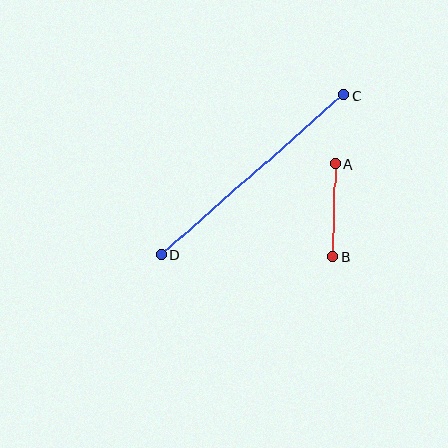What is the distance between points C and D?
The distance is approximately 243 pixels.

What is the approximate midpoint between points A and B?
The midpoint is at approximately (334, 211) pixels.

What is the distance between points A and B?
The distance is approximately 93 pixels.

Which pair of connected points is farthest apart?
Points C and D are farthest apart.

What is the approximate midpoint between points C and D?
The midpoint is at approximately (252, 175) pixels.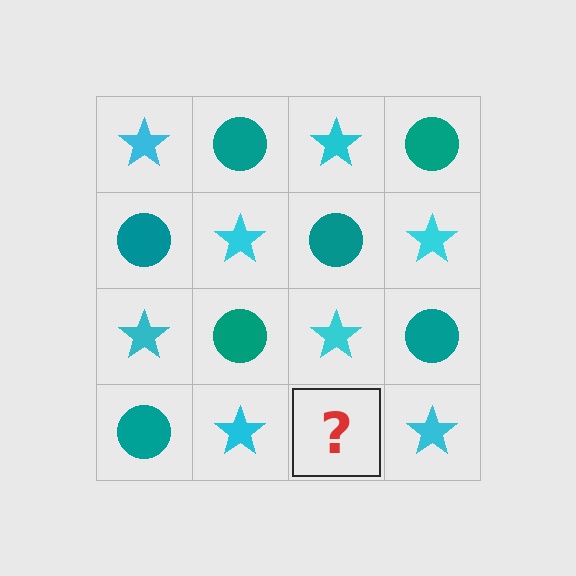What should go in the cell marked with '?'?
The missing cell should contain a teal circle.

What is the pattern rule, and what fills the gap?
The rule is that it alternates cyan star and teal circle in a checkerboard pattern. The gap should be filled with a teal circle.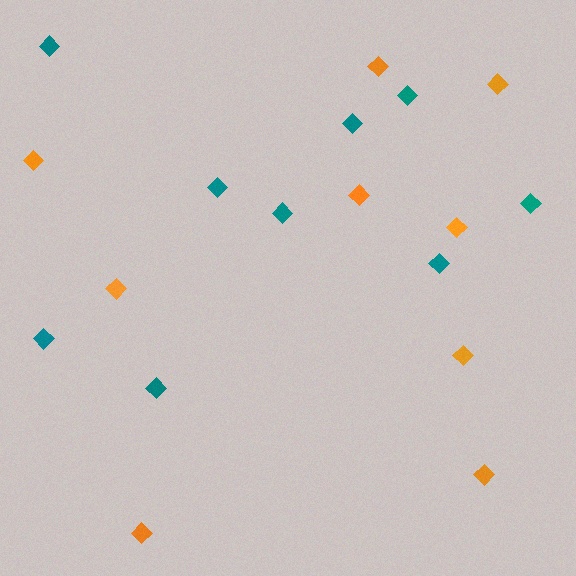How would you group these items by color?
There are 2 groups: one group of teal diamonds (9) and one group of orange diamonds (9).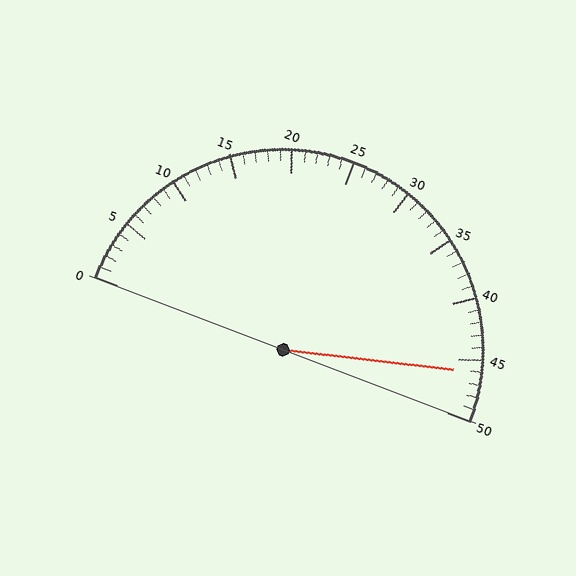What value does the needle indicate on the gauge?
The needle indicates approximately 46.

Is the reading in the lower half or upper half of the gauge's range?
The reading is in the upper half of the range (0 to 50).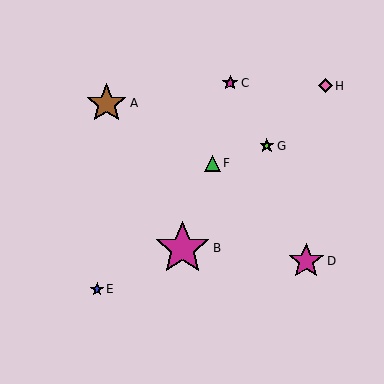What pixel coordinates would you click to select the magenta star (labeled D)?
Click at (306, 261) to select the magenta star D.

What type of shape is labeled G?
Shape G is a lime star.